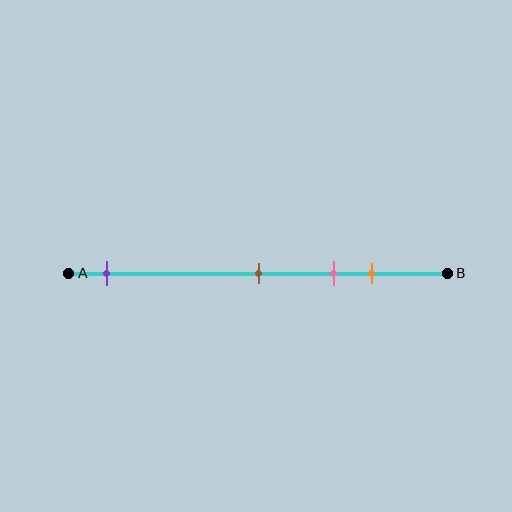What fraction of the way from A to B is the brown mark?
The brown mark is approximately 50% (0.5) of the way from A to B.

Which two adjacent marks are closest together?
The pink and orange marks are the closest adjacent pair.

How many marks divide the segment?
There are 4 marks dividing the segment.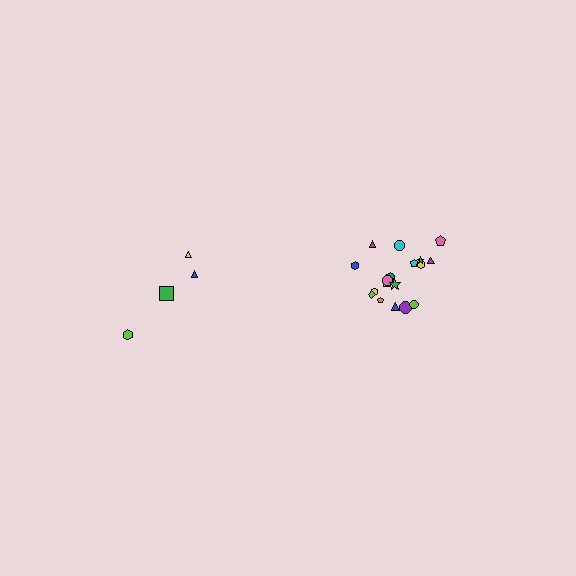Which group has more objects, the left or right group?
The right group.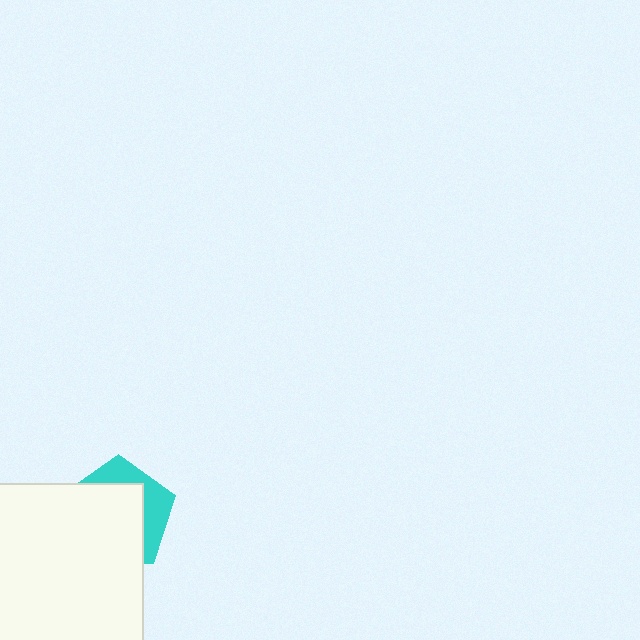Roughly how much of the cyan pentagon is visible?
A small part of it is visible (roughly 34%).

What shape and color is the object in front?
The object in front is a white square.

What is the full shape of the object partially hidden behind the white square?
The partially hidden object is a cyan pentagon.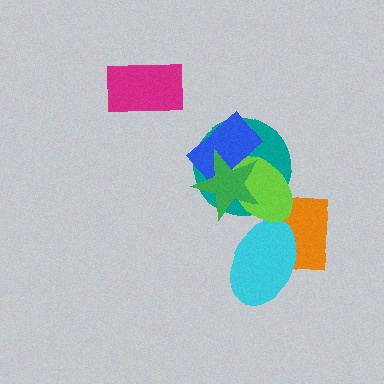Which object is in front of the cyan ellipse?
The lime ellipse is in front of the cyan ellipse.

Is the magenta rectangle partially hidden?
No, no other shape covers it.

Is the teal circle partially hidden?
Yes, it is partially covered by another shape.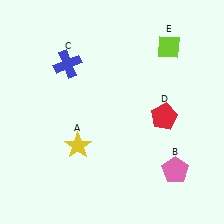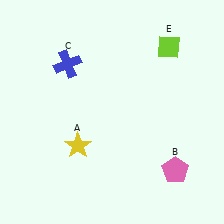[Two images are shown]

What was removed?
The red pentagon (D) was removed in Image 2.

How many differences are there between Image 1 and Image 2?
There is 1 difference between the two images.